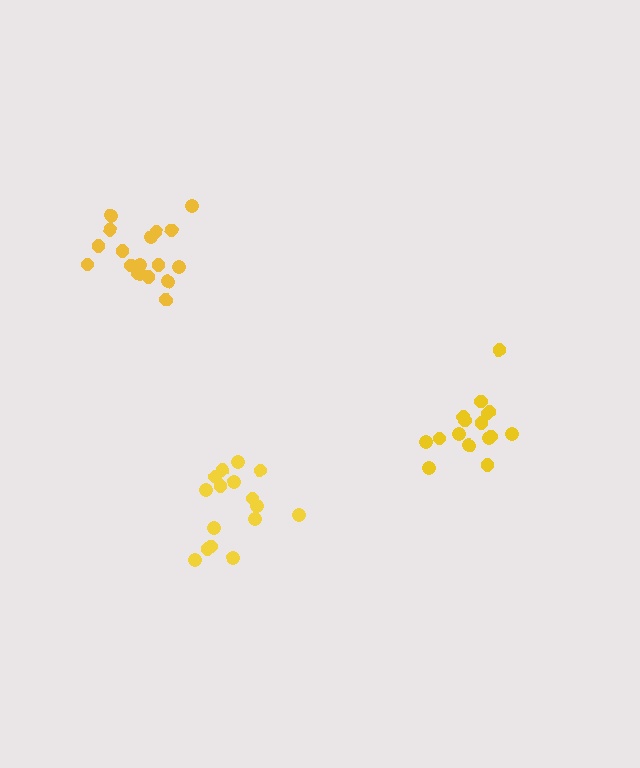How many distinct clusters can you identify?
There are 3 distinct clusters.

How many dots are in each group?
Group 1: 16 dots, Group 2: 16 dots, Group 3: 18 dots (50 total).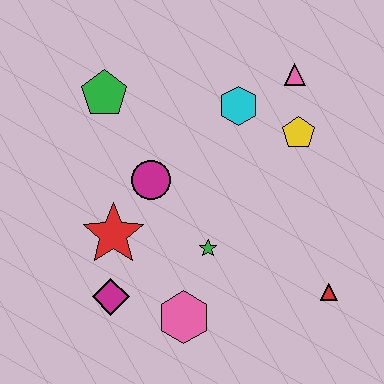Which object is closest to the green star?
The pink hexagon is closest to the green star.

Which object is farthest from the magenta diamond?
The pink triangle is farthest from the magenta diamond.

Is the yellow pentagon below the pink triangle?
Yes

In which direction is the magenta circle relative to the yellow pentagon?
The magenta circle is to the left of the yellow pentagon.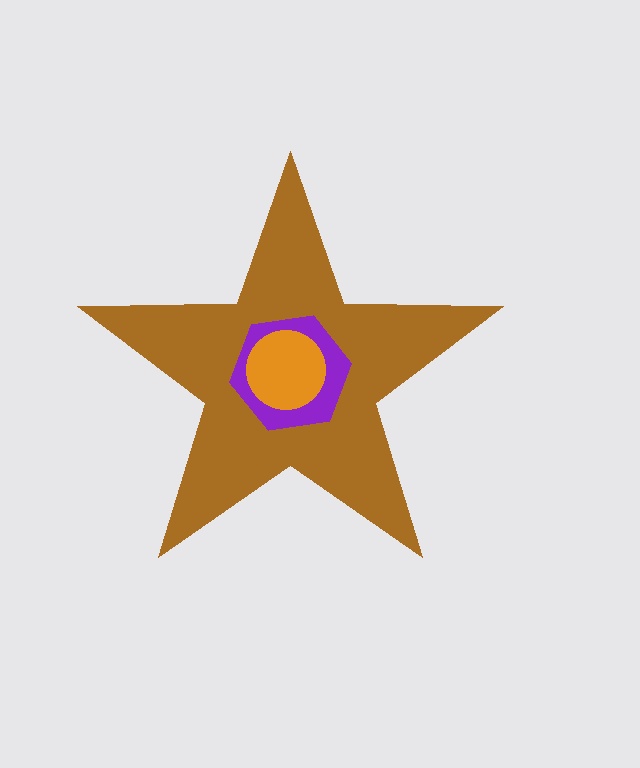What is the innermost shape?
The orange circle.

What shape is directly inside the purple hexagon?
The orange circle.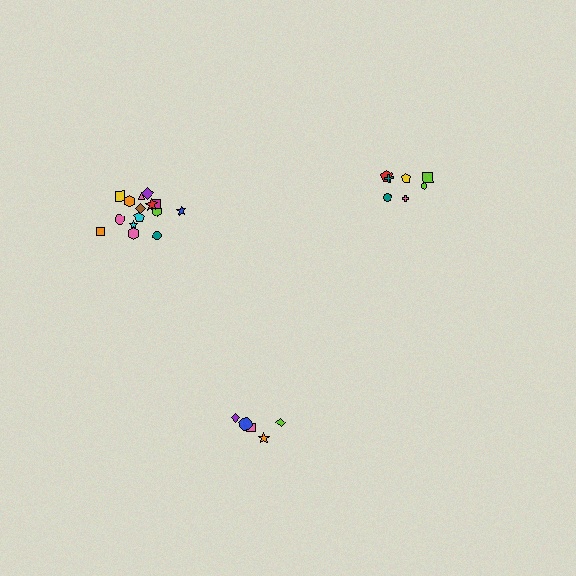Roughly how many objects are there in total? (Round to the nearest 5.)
Roughly 25 objects in total.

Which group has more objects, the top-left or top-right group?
The top-left group.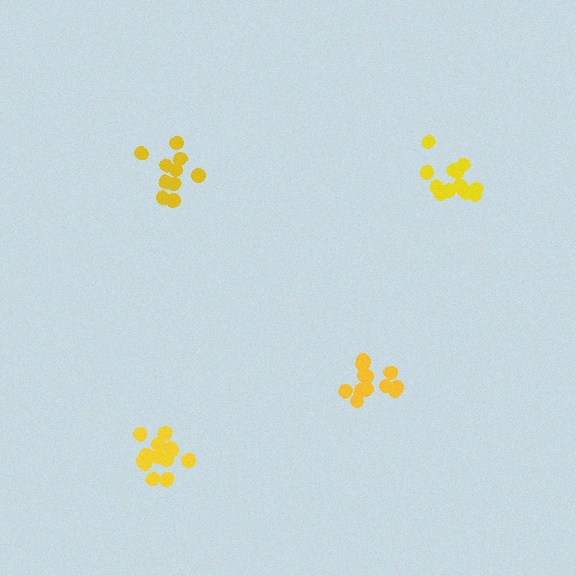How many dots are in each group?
Group 1: 12 dots, Group 2: 10 dots, Group 3: 13 dots, Group 4: 13 dots (48 total).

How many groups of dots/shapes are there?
There are 4 groups.